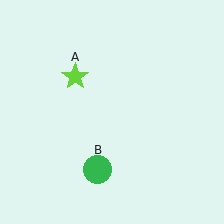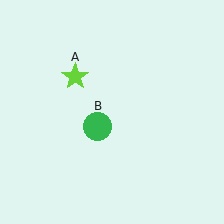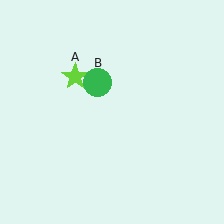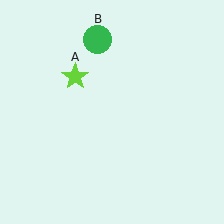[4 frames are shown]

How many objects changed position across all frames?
1 object changed position: green circle (object B).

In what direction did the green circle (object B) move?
The green circle (object B) moved up.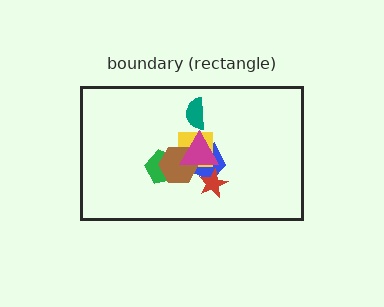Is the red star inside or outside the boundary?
Inside.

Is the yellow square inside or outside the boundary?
Inside.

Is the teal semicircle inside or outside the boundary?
Inside.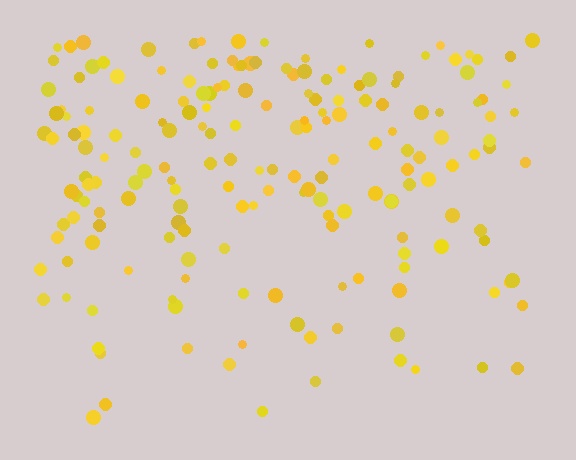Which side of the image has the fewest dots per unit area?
The bottom.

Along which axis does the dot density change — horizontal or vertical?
Vertical.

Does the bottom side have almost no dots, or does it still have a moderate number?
Still a moderate number, just noticeably fewer than the top.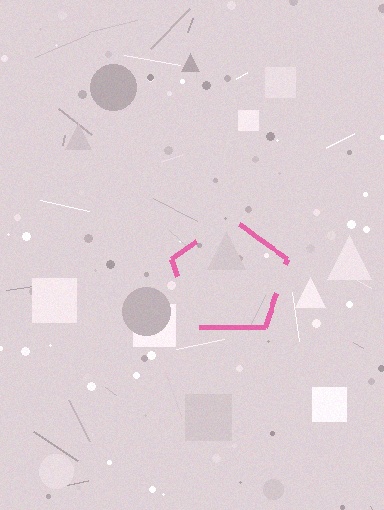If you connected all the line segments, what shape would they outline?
They would outline a pentagon.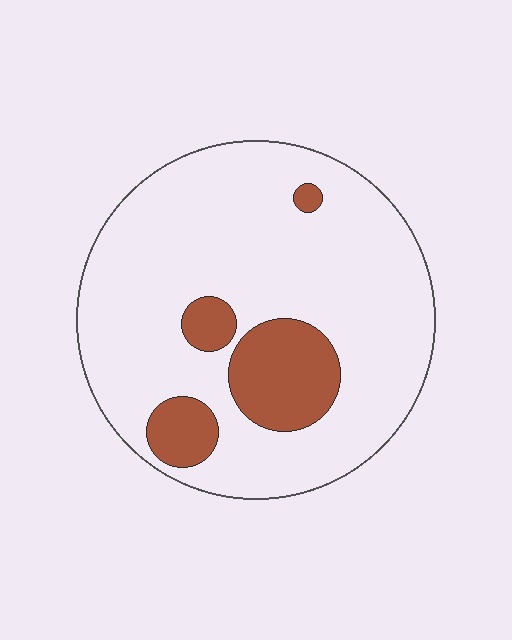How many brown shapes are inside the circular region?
4.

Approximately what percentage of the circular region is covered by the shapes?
Approximately 15%.